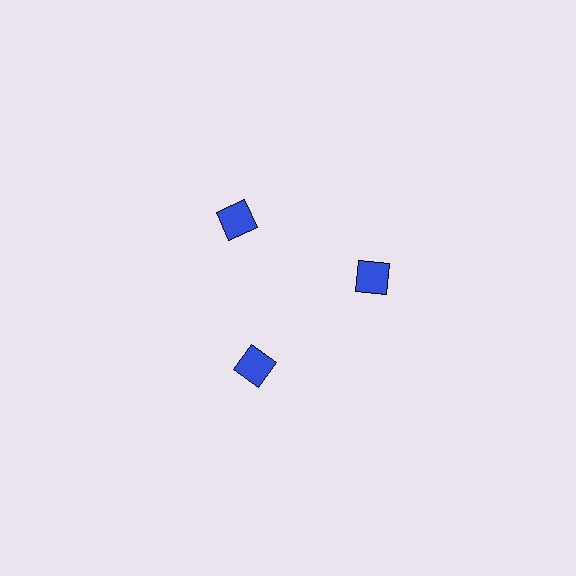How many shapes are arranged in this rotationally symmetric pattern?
There are 3 shapes, arranged in 3 groups of 1.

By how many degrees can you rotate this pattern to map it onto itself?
The pattern maps onto itself every 120 degrees of rotation.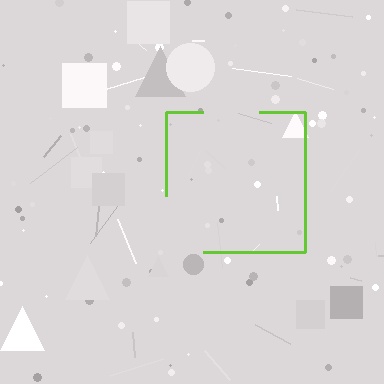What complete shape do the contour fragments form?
The contour fragments form a square.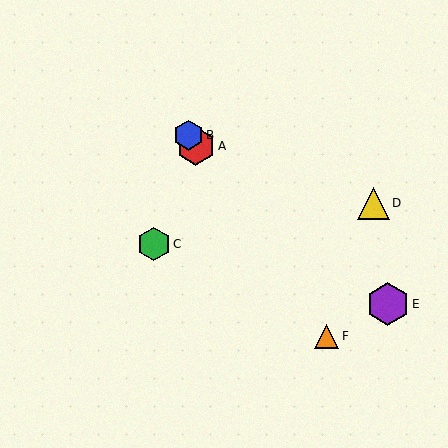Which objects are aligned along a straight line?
Objects A, B, F are aligned along a straight line.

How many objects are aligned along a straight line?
3 objects (A, B, F) are aligned along a straight line.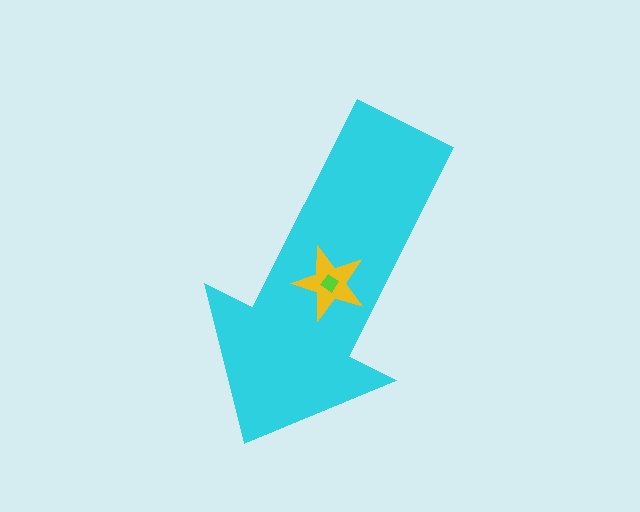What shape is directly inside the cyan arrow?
The yellow star.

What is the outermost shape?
The cyan arrow.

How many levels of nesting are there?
3.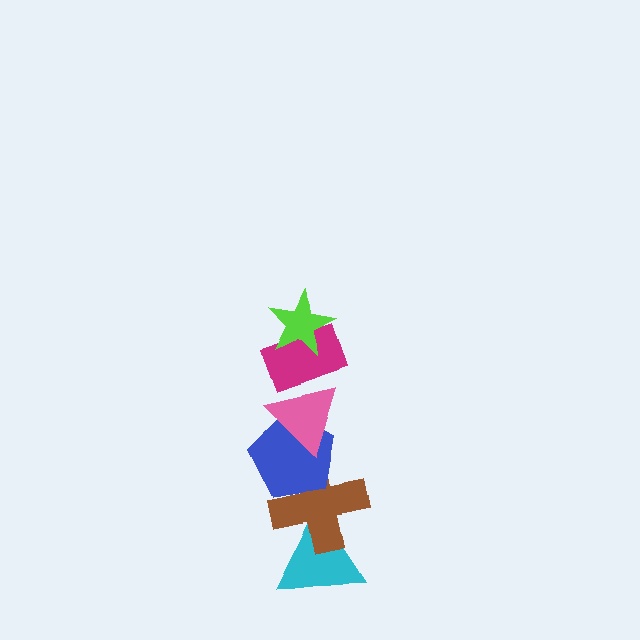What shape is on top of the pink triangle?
The magenta rectangle is on top of the pink triangle.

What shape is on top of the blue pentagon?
The pink triangle is on top of the blue pentagon.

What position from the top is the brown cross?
The brown cross is 5th from the top.